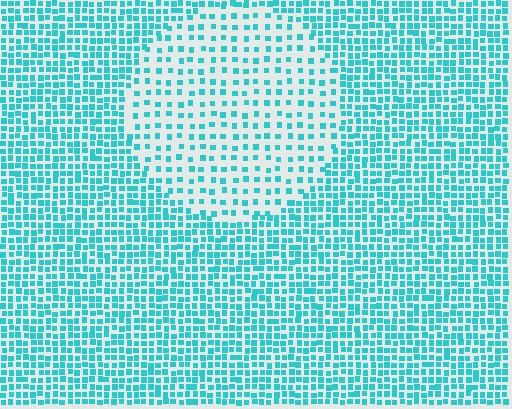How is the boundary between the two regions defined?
The boundary is defined by a change in element density (approximately 2.2x ratio). All elements are the same color, size, and shape.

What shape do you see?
I see a circle.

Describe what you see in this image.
The image contains small cyan elements arranged at two different densities. A circle-shaped region is visible where the elements are less densely packed than the surrounding area.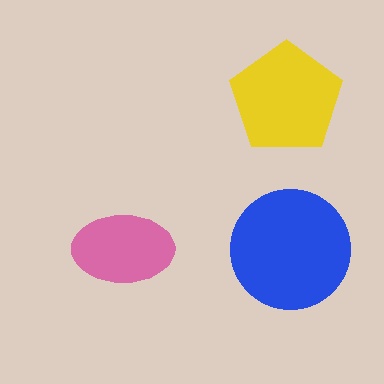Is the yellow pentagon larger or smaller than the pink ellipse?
Larger.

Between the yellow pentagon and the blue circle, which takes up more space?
The blue circle.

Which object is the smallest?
The pink ellipse.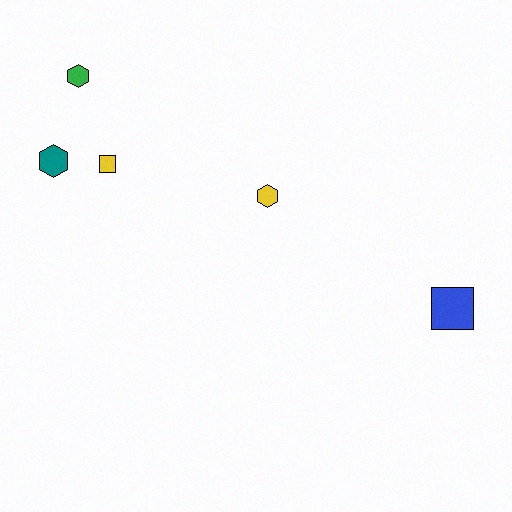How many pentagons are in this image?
There are no pentagons.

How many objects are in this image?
There are 5 objects.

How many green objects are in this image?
There is 1 green object.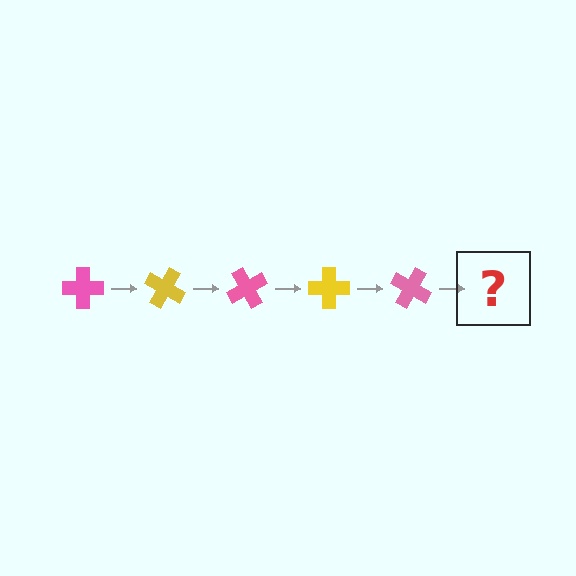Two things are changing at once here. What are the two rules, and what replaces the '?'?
The two rules are that it rotates 30 degrees each step and the color cycles through pink and yellow. The '?' should be a yellow cross, rotated 150 degrees from the start.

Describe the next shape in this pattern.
It should be a yellow cross, rotated 150 degrees from the start.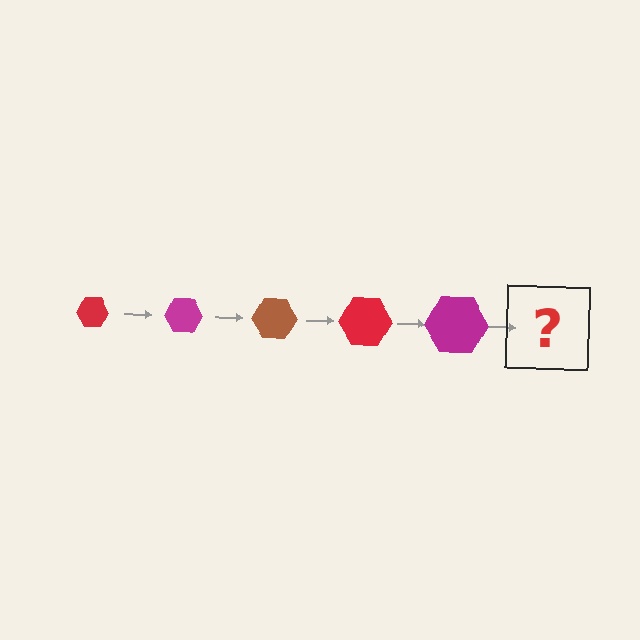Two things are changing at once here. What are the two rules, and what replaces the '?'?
The two rules are that the hexagon grows larger each step and the color cycles through red, magenta, and brown. The '?' should be a brown hexagon, larger than the previous one.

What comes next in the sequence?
The next element should be a brown hexagon, larger than the previous one.